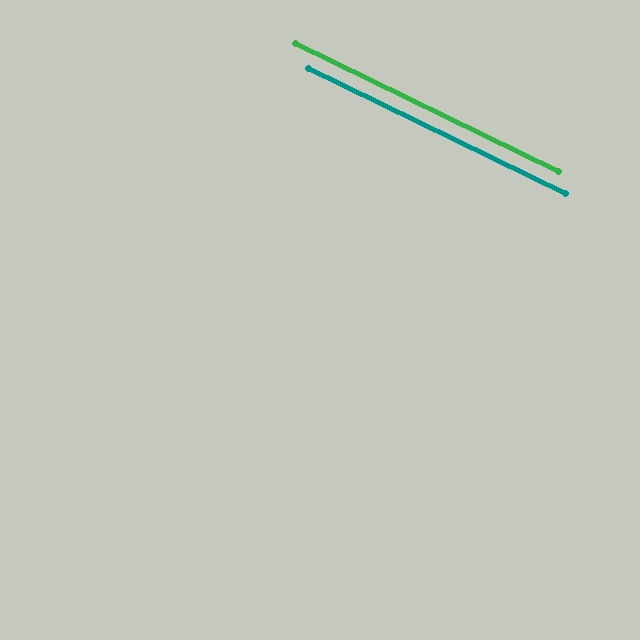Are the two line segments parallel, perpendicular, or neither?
Parallel — their directions differ by only 0.2°.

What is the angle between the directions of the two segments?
Approximately 0 degrees.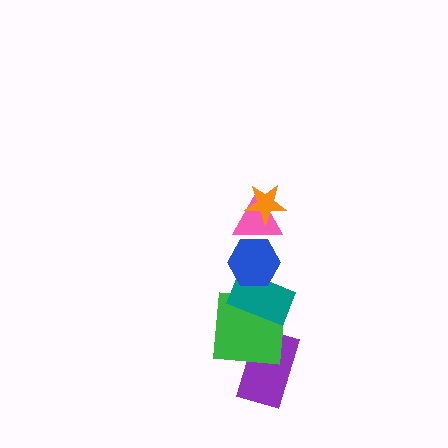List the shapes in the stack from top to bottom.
From top to bottom: the orange star, the pink triangle, the blue hexagon, the teal rectangle, the green square, the purple rectangle.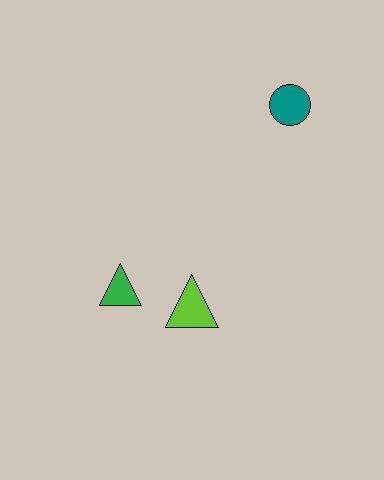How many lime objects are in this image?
There is 1 lime object.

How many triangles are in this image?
There are 2 triangles.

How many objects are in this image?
There are 3 objects.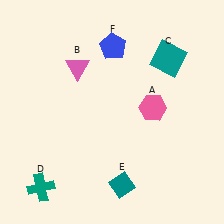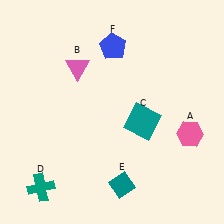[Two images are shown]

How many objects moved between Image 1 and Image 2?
2 objects moved between the two images.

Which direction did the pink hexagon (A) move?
The pink hexagon (A) moved right.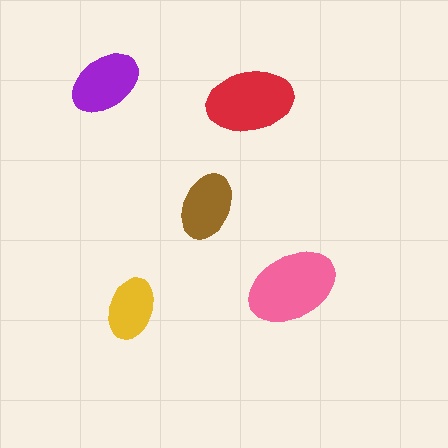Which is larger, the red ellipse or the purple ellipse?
The red one.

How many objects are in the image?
There are 5 objects in the image.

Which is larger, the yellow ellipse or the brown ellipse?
The brown one.